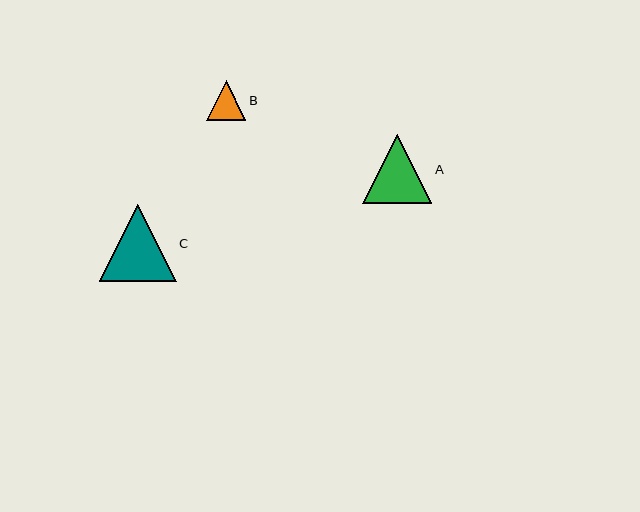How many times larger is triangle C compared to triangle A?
Triangle C is approximately 1.1 times the size of triangle A.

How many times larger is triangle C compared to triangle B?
Triangle C is approximately 1.9 times the size of triangle B.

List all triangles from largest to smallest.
From largest to smallest: C, A, B.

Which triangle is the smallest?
Triangle B is the smallest with a size of approximately 40 pixels.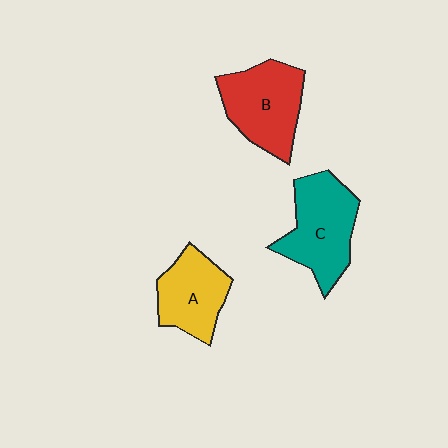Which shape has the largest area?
Shape C (teal).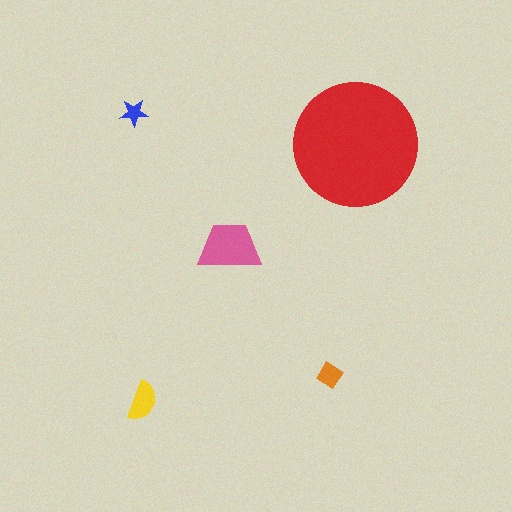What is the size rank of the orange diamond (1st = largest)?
4th.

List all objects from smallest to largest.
The blue star, the orange diamond, the yellow semicircle, the pink trapezoid, the red circle.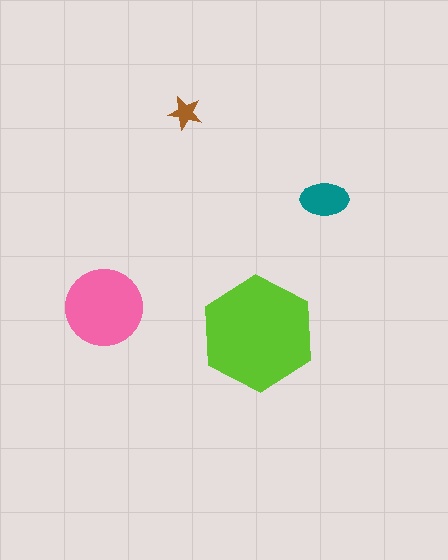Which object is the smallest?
The brown star.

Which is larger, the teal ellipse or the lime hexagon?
The lime hexagon.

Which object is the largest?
The lime hexagon.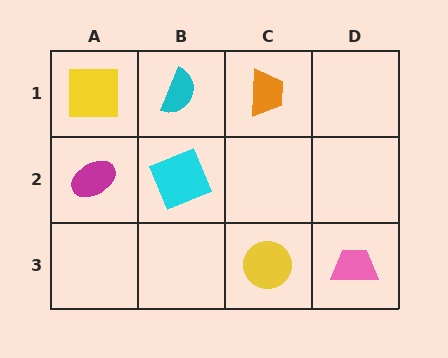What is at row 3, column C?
A yellow circle.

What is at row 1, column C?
An orange trapezoid.